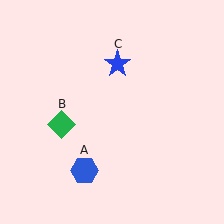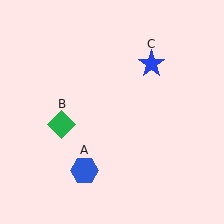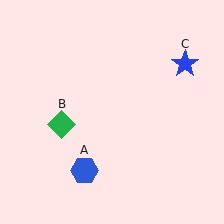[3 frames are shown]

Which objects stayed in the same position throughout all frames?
Blue hexagon (object A) and green diamond (object B) remained stationary.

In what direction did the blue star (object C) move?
The blue star (object C) moved right.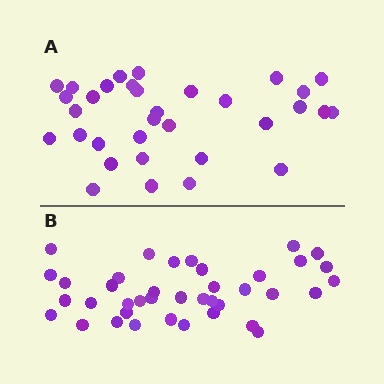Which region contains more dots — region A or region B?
Region B (the bottom region) has more dots.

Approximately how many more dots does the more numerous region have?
Region B has about 6 more dots than region A.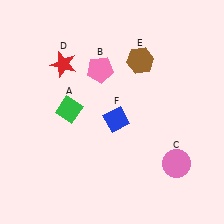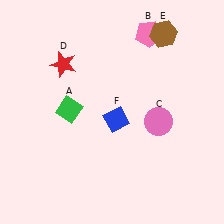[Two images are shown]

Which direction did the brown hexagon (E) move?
The brown hexagon (E) moved up.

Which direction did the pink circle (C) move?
The pink circle (C) moved up.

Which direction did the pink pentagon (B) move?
The pink pentagon (B) moved right.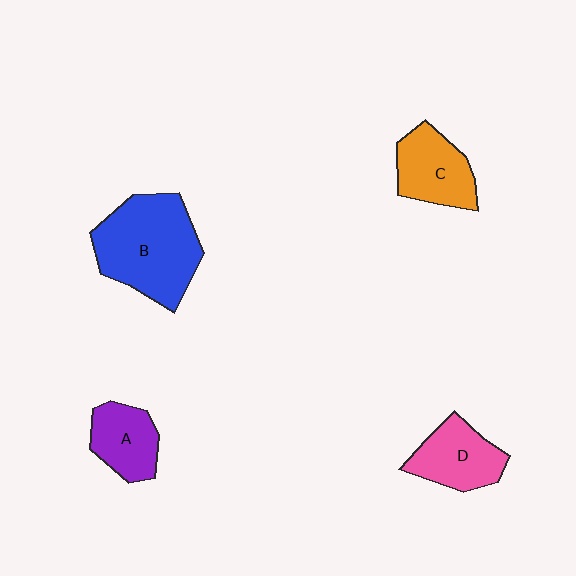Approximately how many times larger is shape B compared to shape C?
Approximately 1.8 times.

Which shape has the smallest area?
Shape A (purple).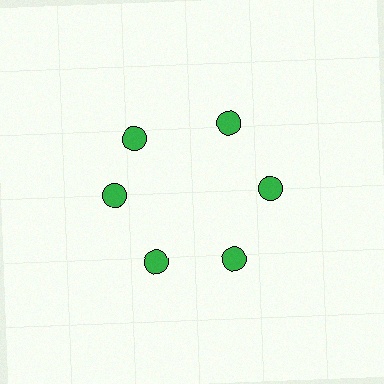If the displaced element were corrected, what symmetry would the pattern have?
It would have 6-fold rotational symmetry — the pattern would map onto itself every 60 degrees.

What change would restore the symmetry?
The symmetry would be restored by rotating it back into even spacing with its neighbors so that all 6 circles sit at equal angles and equal distance from the center.